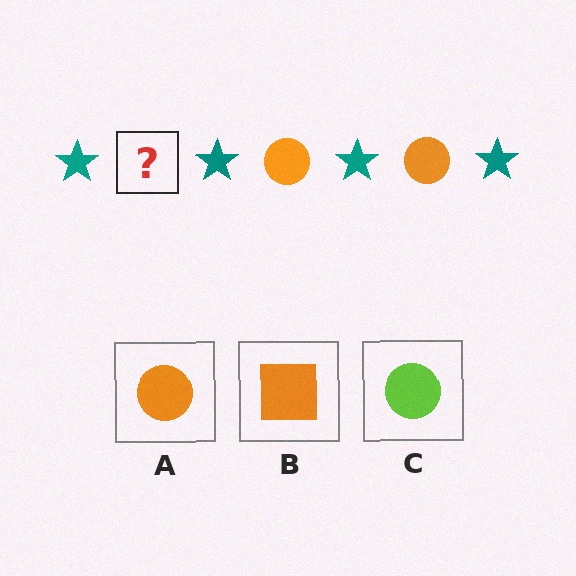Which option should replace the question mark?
Option A.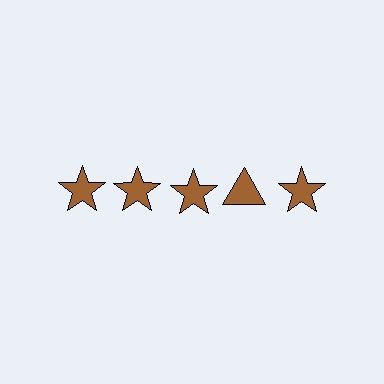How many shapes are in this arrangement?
There are 5 shapes arranged in a grid pattern.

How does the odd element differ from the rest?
It has a different shape: triangle instead of star.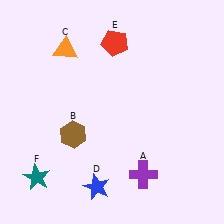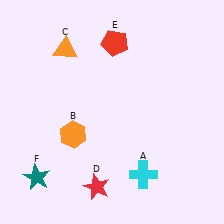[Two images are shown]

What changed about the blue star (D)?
In Image 1, D is blue. In Image 2, it changed to red.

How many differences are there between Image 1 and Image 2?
There are 3 differences between the two images.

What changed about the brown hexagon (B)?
In Image 1, B is brown. In Image 2, it changed to orange.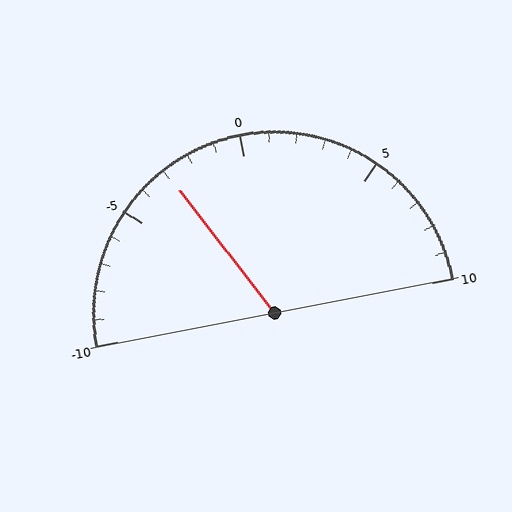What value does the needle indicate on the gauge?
The needle indicates approximately -3.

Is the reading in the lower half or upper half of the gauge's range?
The reading is in the lower half of the range (-10 to 10).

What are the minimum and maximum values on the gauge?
The gauge ranges from -10 to 10.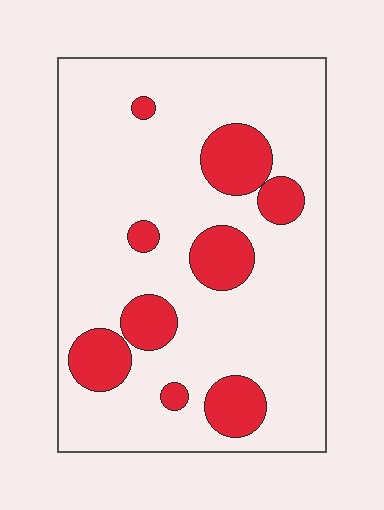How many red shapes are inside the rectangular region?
9.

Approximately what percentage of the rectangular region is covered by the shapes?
Approximately 20%.